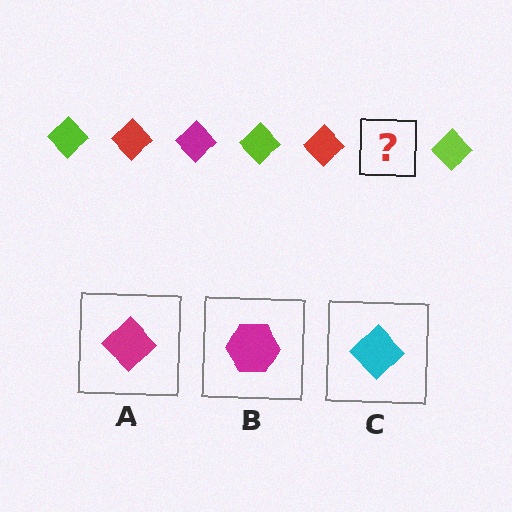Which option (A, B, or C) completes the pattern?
A.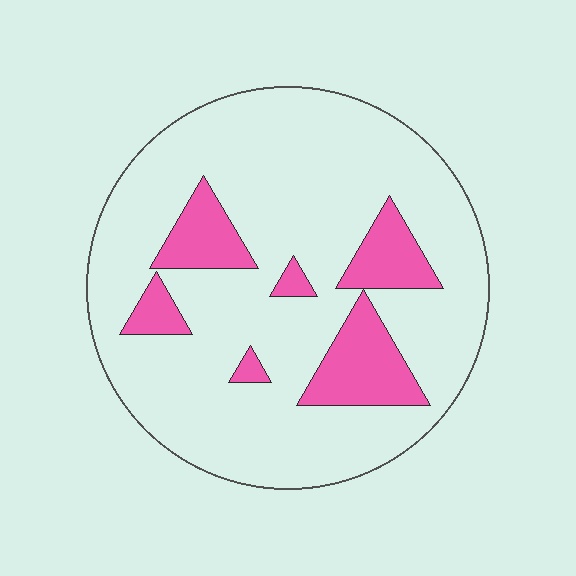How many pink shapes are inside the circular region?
6.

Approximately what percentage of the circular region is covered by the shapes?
Approximately 20%.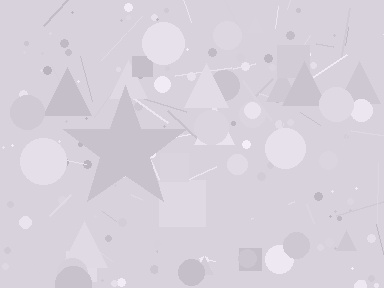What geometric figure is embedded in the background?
A star is embedded in the background.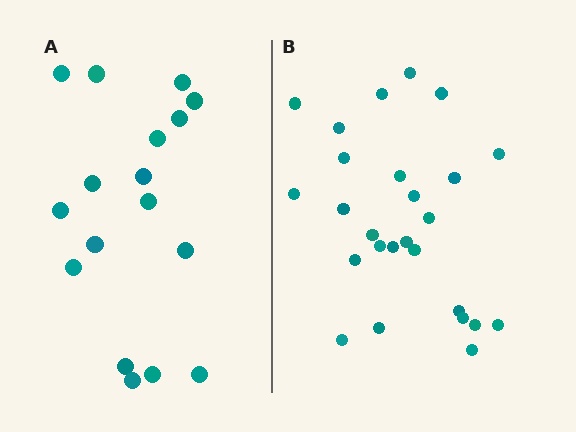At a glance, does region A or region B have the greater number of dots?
Region B (the right region) has more dots.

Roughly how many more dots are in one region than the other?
Region B has roughly 8 or so more dots than region A.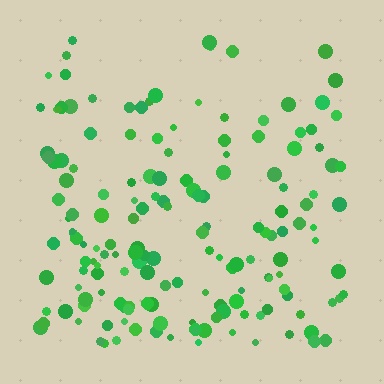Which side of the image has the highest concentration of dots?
The bottom.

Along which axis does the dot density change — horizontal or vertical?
Vertical.